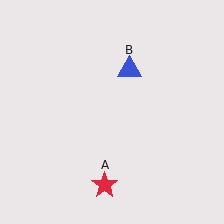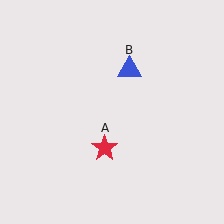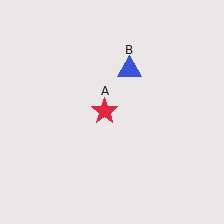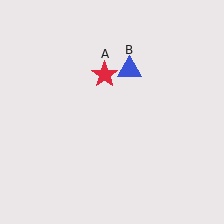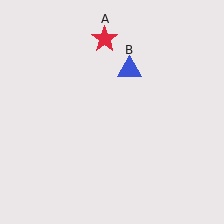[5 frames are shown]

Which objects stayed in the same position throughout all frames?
Blue triangle (object B) remained stationary.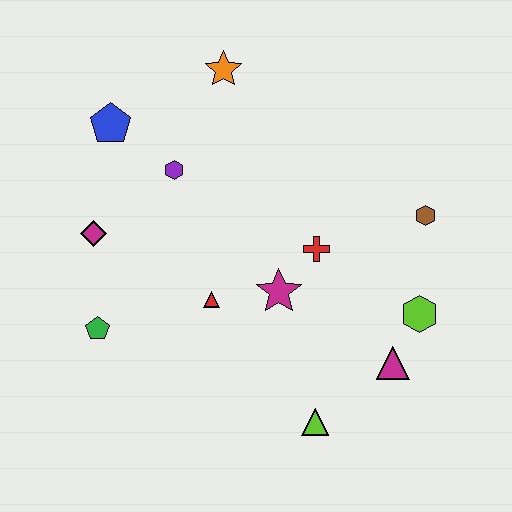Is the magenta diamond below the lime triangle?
No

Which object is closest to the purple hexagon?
The blue pentagon is closest to the purple hexagon.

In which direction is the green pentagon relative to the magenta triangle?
The green pentagon is to the left of the magenta triangle.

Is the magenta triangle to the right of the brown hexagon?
No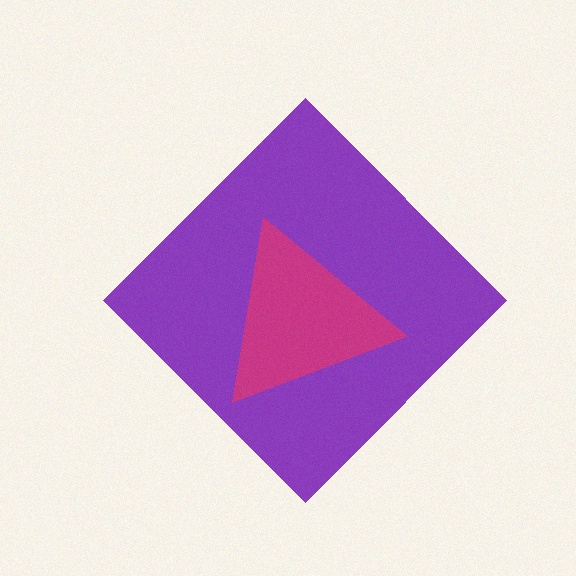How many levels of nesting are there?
2.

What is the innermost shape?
The magenta triangle.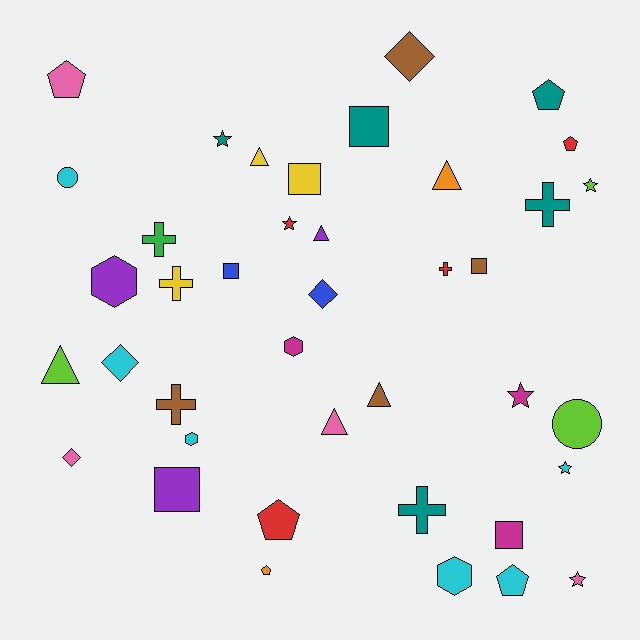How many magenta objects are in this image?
There are 3 magenta objects.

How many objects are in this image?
There are 40 objects.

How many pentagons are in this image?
There are 6 pentagons.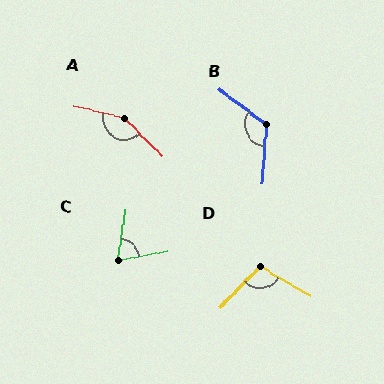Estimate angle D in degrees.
Approximately 104 degrees.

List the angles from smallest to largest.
C (70°), D (104°), B (123°), A (148°).